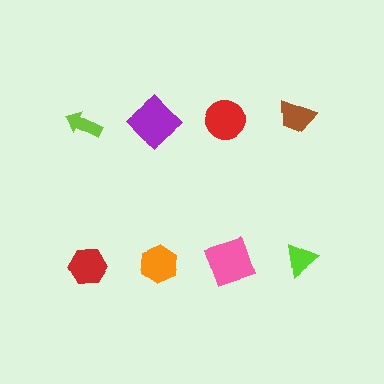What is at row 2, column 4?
A lime triangle.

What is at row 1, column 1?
A lime arrow.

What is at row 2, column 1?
A red hexagon.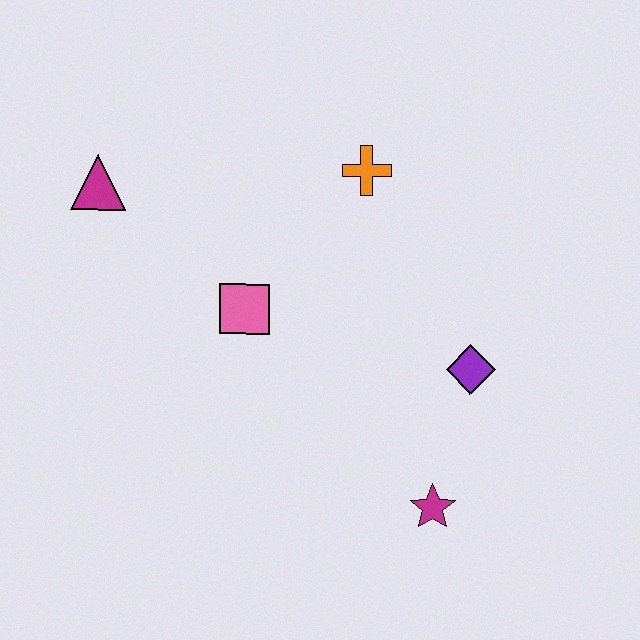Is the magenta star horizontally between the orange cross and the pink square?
No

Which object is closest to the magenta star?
The purple diamond is closest to the magenta star.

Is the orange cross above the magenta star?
Yes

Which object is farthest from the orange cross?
The magenta star is farthest from the orange cross.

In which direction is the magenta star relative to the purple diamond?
The magenta star is below the purple diamond.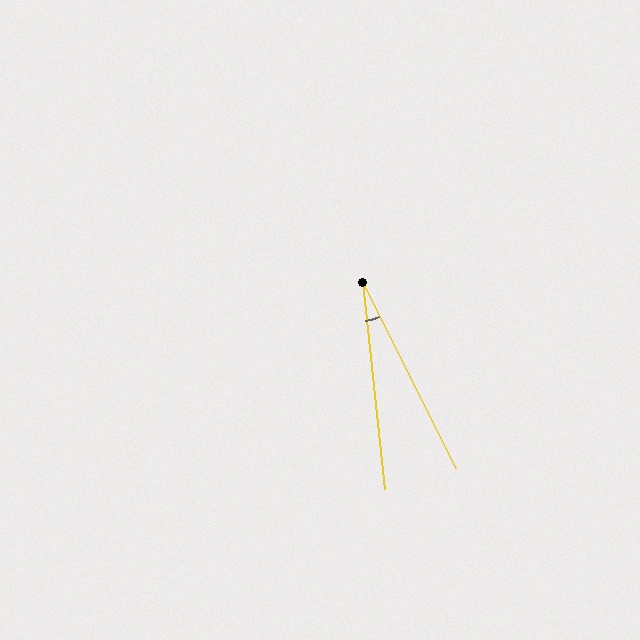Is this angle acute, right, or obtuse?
It is acute.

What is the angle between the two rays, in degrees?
Approximately 21 degrees.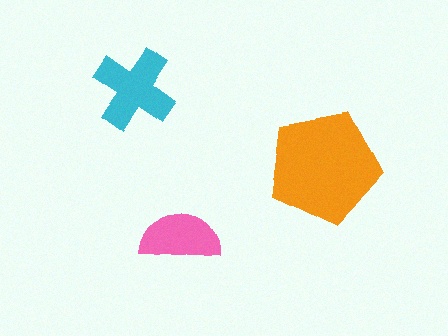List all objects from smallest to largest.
The pink semicircle, the cyan cross, the orange pentagon.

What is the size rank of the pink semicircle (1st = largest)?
3rd.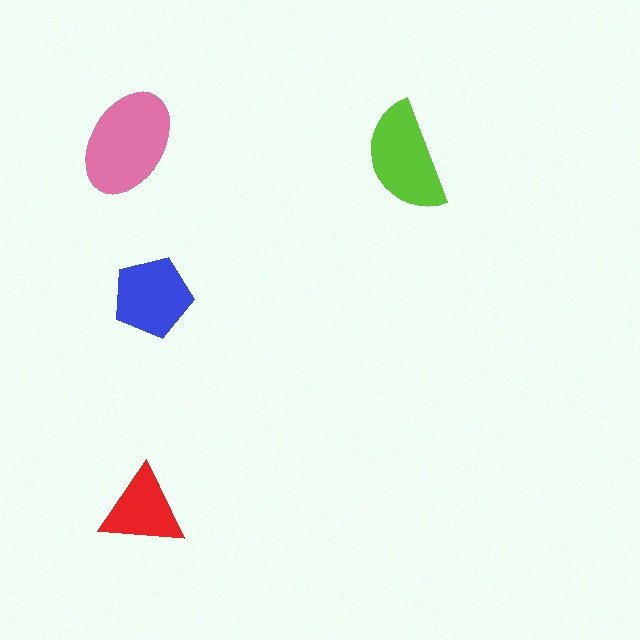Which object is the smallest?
The red triangle.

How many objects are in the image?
There are 4 objects in the image.